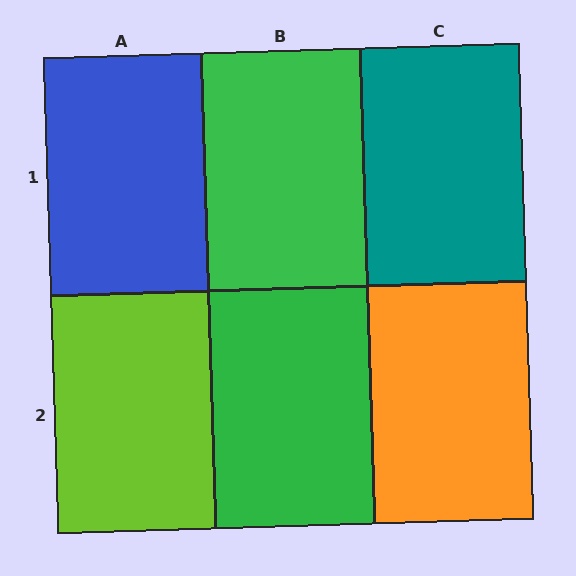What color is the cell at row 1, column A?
Blue.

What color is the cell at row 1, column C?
Teal.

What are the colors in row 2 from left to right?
Lime, green, orange.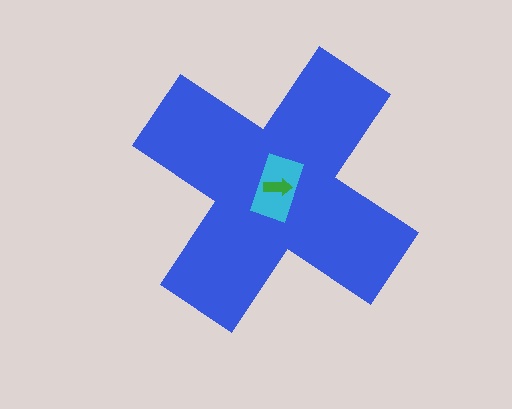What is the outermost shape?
The blue cross.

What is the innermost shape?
The green arrow.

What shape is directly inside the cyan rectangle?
The green arrow.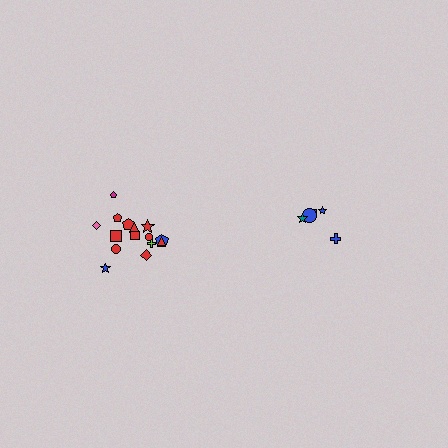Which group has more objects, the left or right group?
The left group.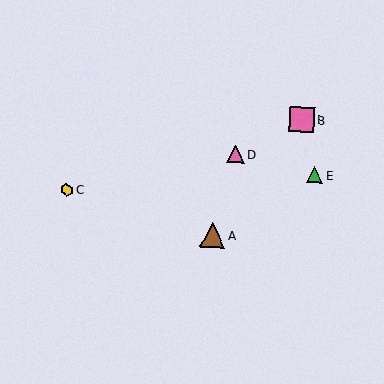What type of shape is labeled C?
Shape C is a yellow hexagon.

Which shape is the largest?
The brown triangle (labeled A) is the largest.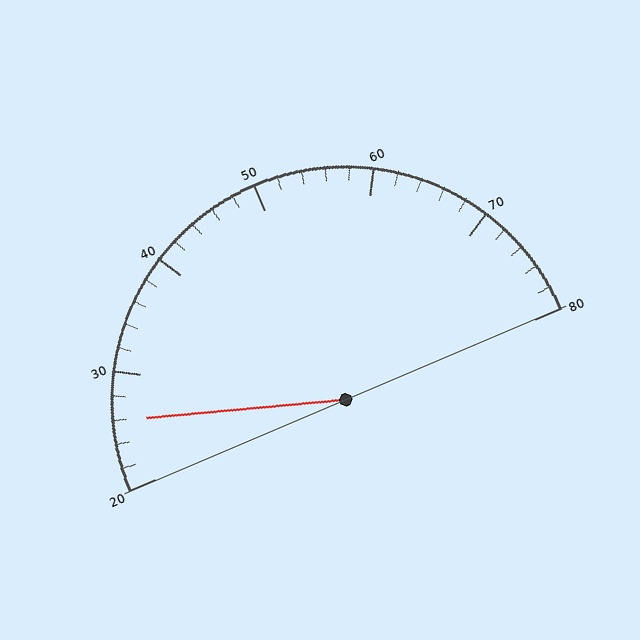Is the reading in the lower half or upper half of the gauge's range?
The reading is in the lower half of the range (20 to 80).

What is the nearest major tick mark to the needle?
The nearest major tick mark is 30.